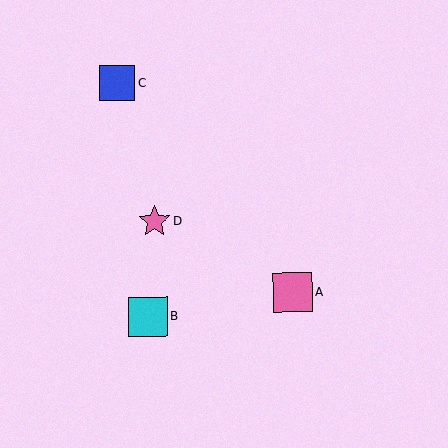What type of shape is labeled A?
Shape A is a pink square.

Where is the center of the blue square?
The center of the blue square is at (117, 83).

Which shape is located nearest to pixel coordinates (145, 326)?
The cyan square (labeled B) at (147, 316) is nearest to that location.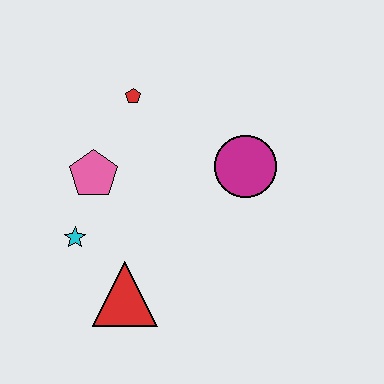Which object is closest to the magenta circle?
The red pentagon is closest to the magenta circle.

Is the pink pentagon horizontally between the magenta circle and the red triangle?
No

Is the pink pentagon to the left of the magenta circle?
Yes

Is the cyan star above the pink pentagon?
No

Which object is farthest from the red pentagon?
The red triangle is farthest from the red pentagon.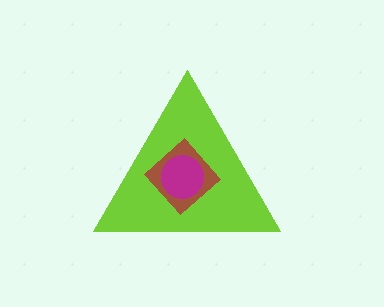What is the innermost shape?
The magenta circle.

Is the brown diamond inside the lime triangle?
Yes.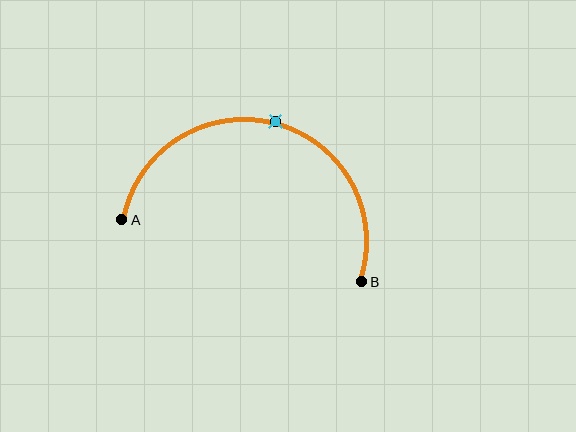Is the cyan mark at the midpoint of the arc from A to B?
Yes. The cyan mark lies on the arc at equal arc-length from both A and B — it is the arc midpoint.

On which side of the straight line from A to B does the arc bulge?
The arc bulges above the straight line connecting A and B.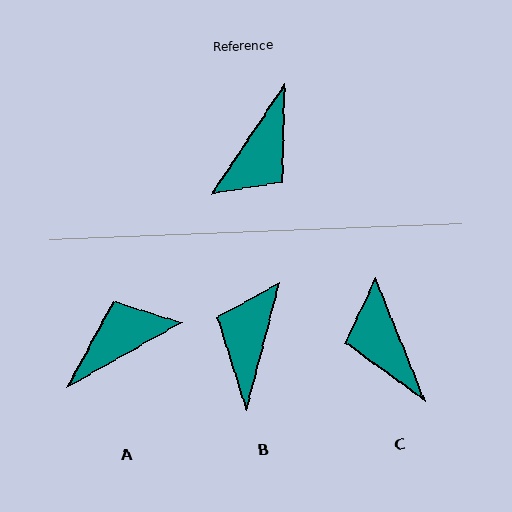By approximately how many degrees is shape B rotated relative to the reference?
Approximately 161 degrees clockwise.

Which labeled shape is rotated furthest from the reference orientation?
B, about 161 degrees away.